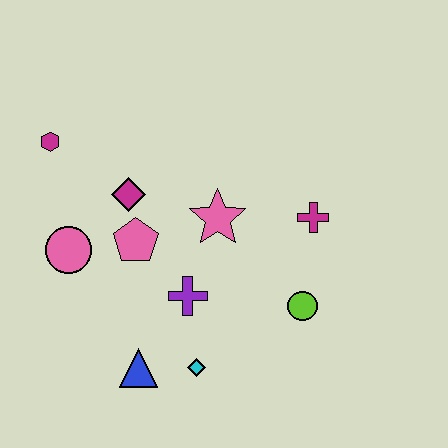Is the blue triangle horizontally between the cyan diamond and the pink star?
No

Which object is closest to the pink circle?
The pink pentagon is closest to the pink circle.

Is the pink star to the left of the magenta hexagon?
No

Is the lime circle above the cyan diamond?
Yes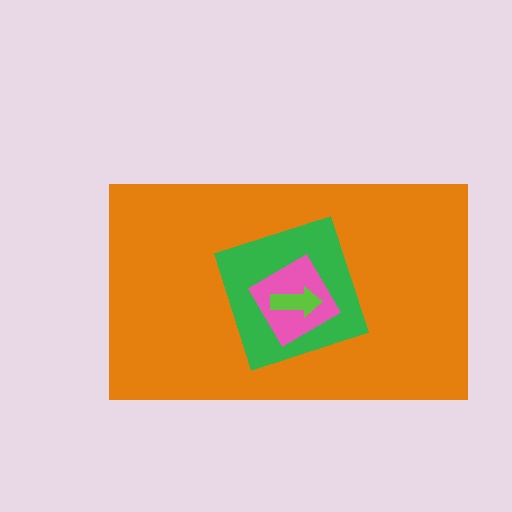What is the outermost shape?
The orange rectangle.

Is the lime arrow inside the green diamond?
Yes.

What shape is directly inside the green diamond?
The pink diamond.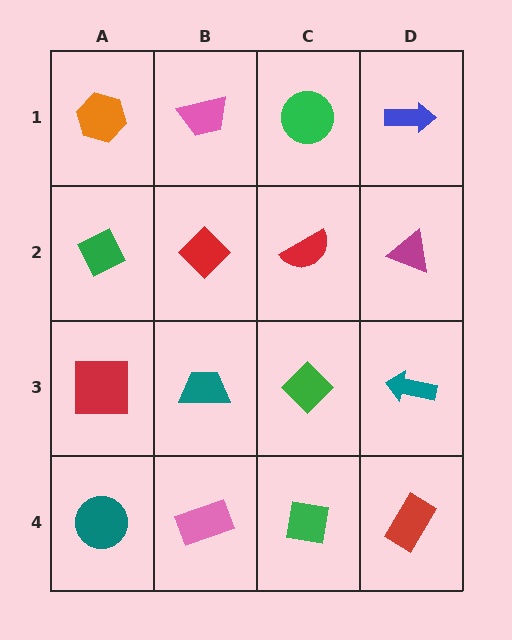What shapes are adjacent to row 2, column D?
A blue arrow (row 1, column D), a teal arrow (row 3, column D), a red semicircle (row 2, column C).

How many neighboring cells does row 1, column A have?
2.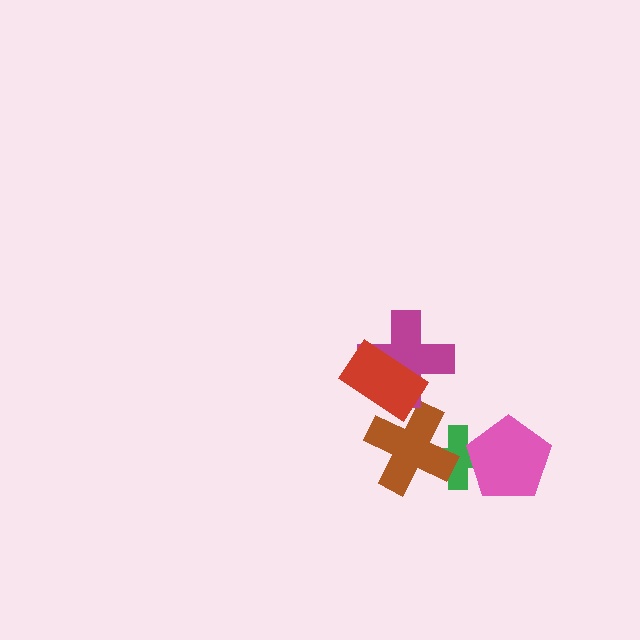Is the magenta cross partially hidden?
Yes, it is partially covered by another shape.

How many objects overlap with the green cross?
2 objects overlap with the green cross.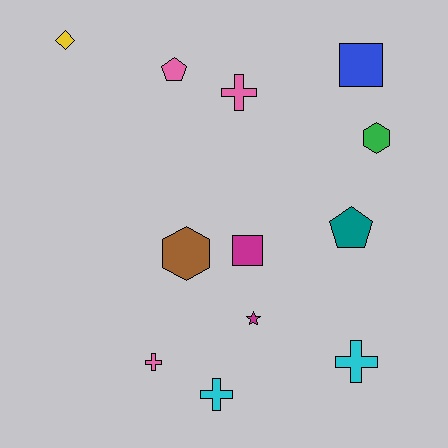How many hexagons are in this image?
There are 2 hexagons.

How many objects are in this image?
There are 12 objects.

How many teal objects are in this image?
There is 1 teal object.